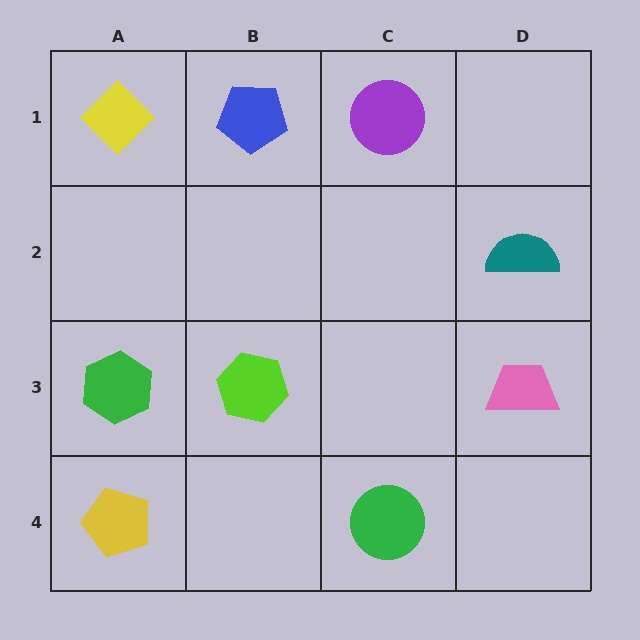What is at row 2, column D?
A teal semicircle.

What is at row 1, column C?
A purple circle.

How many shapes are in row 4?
2 shapes.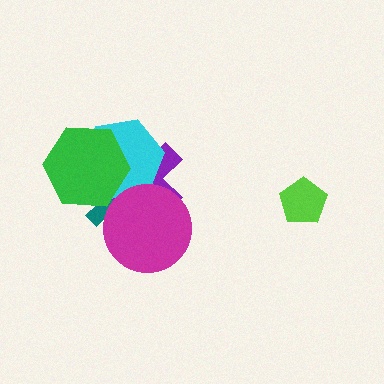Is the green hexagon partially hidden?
No, no other shape covers it.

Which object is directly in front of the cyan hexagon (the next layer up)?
The green hexagon is directly in front of the cyan hexagon.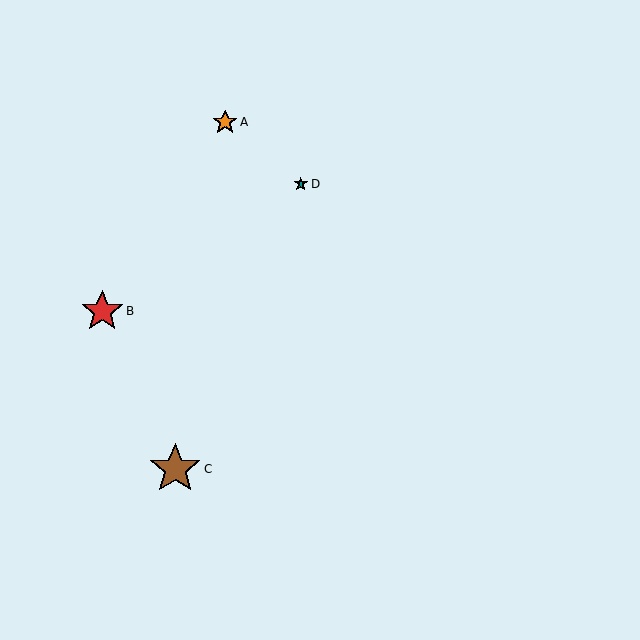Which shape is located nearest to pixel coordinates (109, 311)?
The red star (labeled B) at (102, 311) is nearest to that location.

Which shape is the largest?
The brown star (labeled C) is the largest.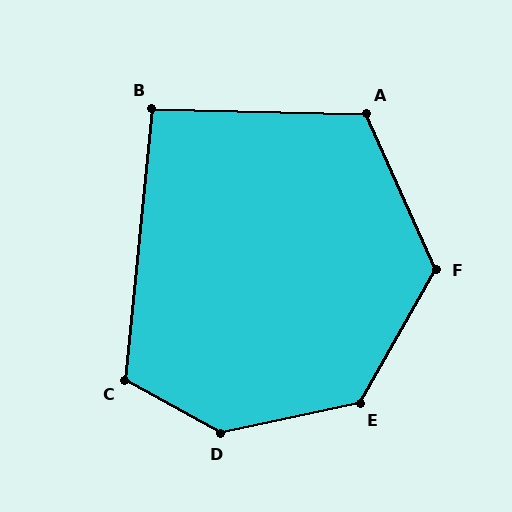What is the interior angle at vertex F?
Approximately 127 degrees (obtuse).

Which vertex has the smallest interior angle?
B, at approximately 94 degrees.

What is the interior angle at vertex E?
Approximately 132 degrees (obtuse).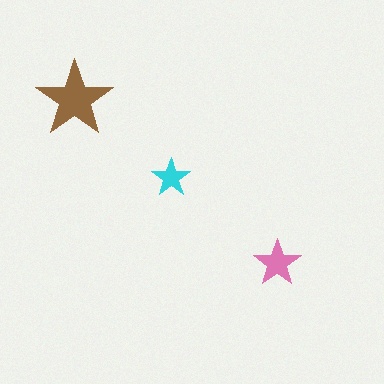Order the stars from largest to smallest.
the brown one, the pink one, the cyan one.